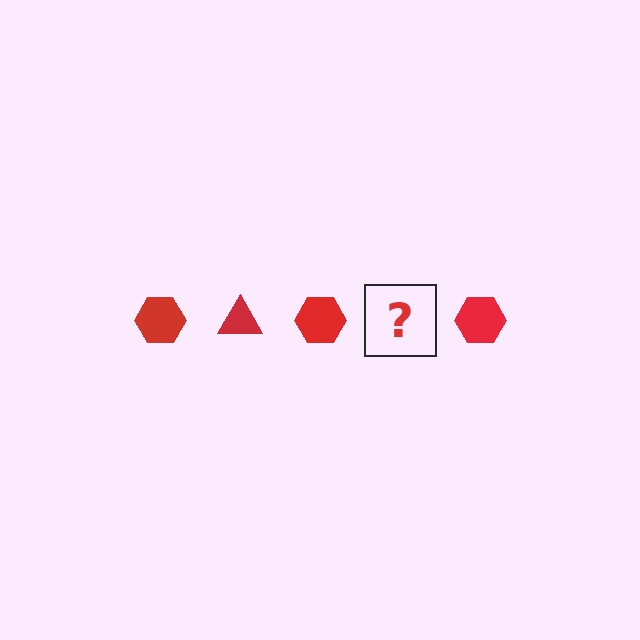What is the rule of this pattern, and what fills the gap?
The rule is that the pattern cycles through hexagon, triangle shapes in red. The gap should be filled with a red triangle.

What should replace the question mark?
The question mark should be replaced with a red triangle.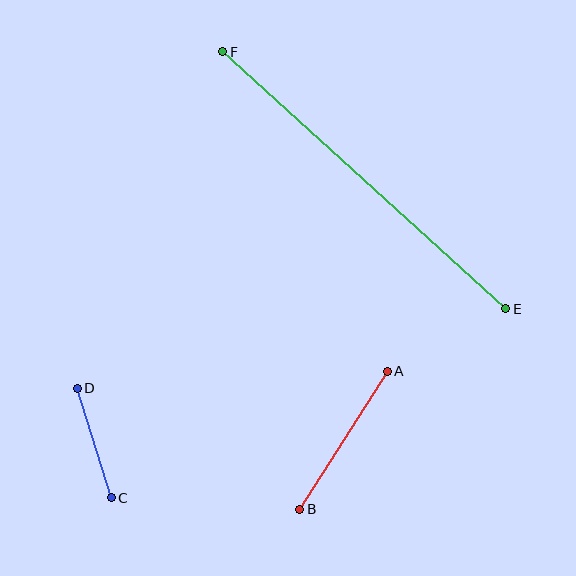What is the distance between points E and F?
The distance is approximately 382 pixels.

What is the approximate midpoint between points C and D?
The midpoint is at approximately (94, 443) pixels.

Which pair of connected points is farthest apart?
Points E and F are farthest apart.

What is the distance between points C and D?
The distance is approximately 115 pixels.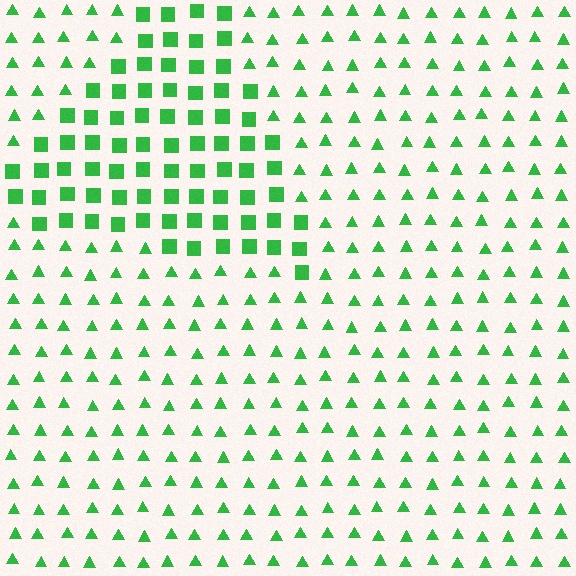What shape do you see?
I see a triangle.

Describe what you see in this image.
The image is filled with small green elements arranged in a uniform grid. A triangle-shaped region contains squares, while the surrounding area contains triangles. The boundary is defined purely by the change in element shape.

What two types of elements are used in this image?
The image uses squares inside the triangle region and triangles outside it.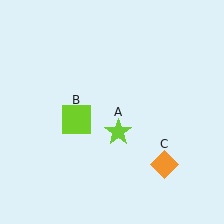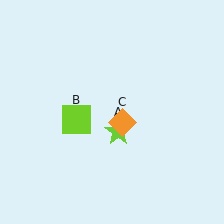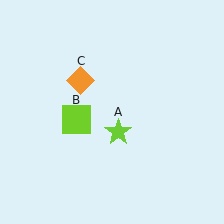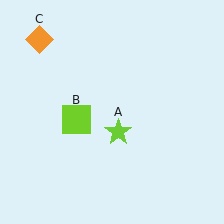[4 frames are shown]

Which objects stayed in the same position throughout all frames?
Lime star (object A) and lime square (object B) remained stationary.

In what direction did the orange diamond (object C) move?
The orange diamond (object C) moved up and to the left.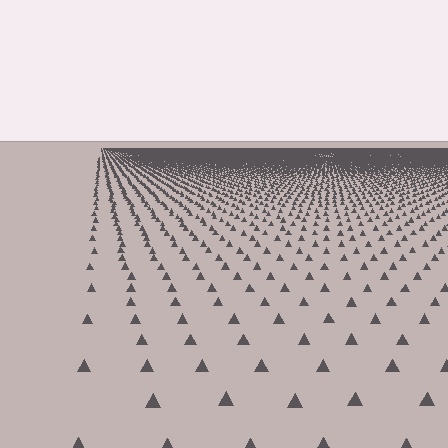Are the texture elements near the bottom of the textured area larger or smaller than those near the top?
Larger. Near the bottom, elements are closer to the viewer and appear at a bigger on-screen size.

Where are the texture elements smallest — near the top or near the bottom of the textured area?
Near the top.